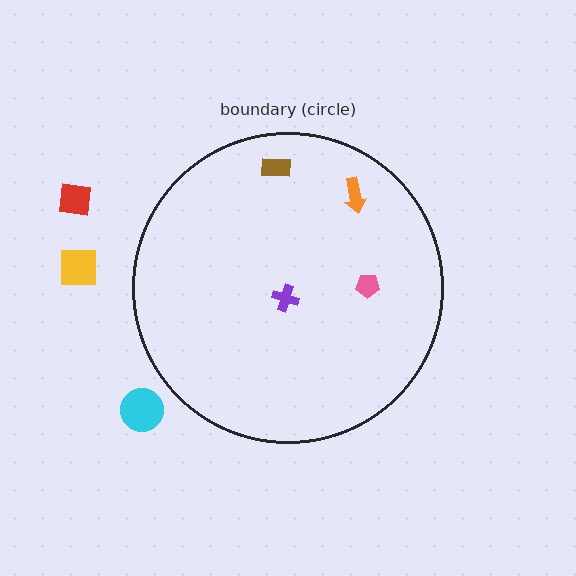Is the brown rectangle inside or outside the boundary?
Inside.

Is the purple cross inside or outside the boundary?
Inside.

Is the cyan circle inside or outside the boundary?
Outside.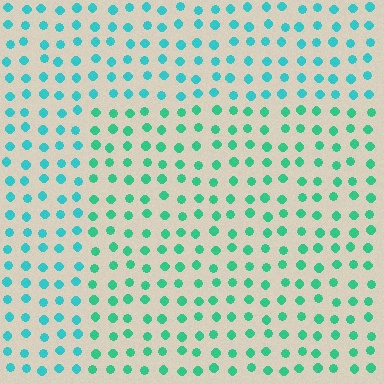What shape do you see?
I see a rectangle.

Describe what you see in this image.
The image is filled with small cyan elements in a uniform arrangement. A rectangle-shaped region is visible where the elements are tinted to a slightly different hue, forming a subtle color boundary.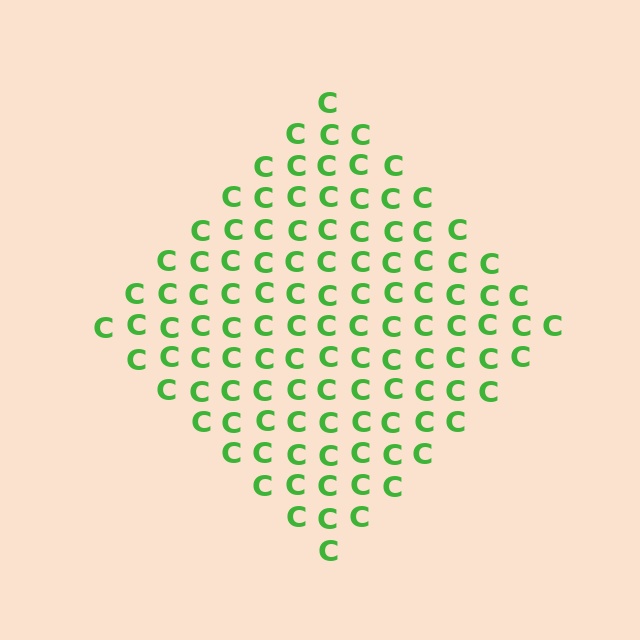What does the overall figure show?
The overall figure shows a diamond.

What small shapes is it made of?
It is made of small letter C's.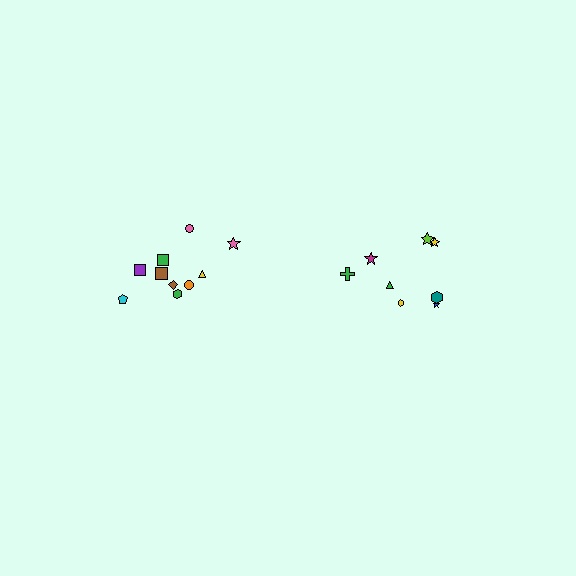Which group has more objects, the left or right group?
The left group.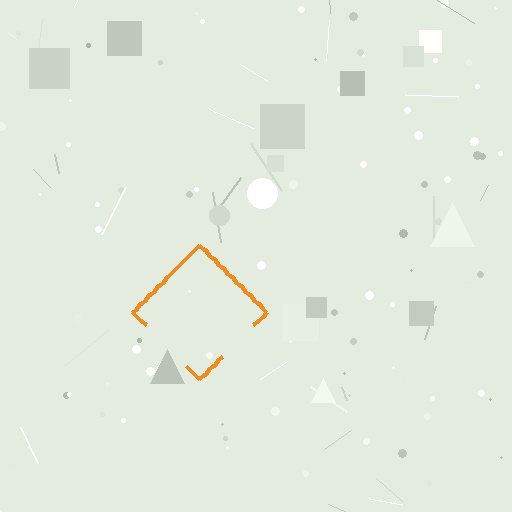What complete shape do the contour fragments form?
The contour fragments form a diamond.